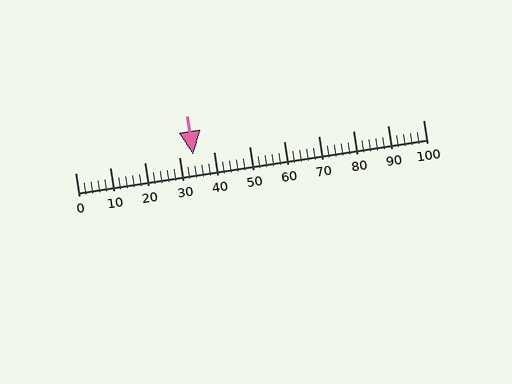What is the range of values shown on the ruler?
The ruler shows values from 0 to 100.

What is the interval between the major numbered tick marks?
The major tick marks are spaced 10 units apart.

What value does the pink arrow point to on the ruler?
The pink arrow points to approximately 34.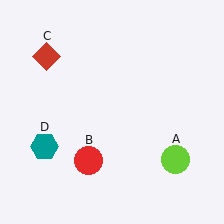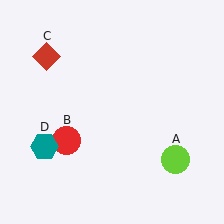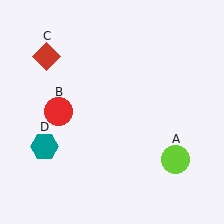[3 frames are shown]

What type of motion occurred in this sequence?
The red circle (object B) rotated clockwise around the center of the scene.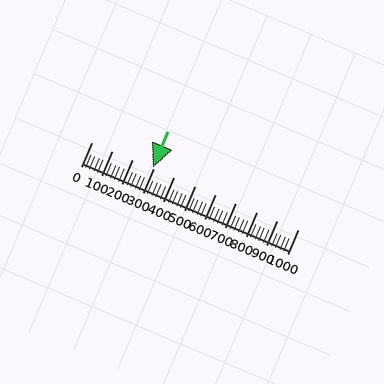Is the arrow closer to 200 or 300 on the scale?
The arrow is closer to 300.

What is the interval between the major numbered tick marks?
The major tick marks are spaced 100 units apart.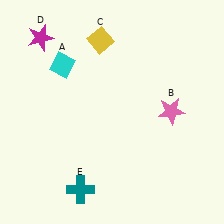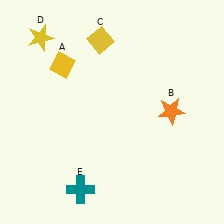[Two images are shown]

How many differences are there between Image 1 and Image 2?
There are 3 differences between the two images.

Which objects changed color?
A changed from cyan to yellow. B changed from pink to orange. D changed from magenta to yellow.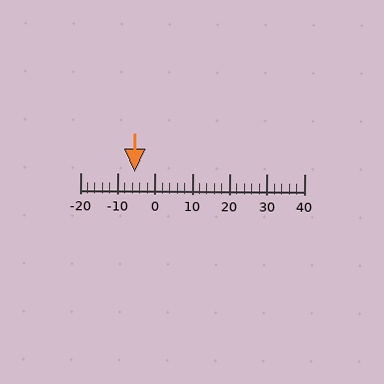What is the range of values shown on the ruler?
The ruler shows values from -20 to 40.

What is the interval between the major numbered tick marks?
The major tick marks are spaced 10 units apart.